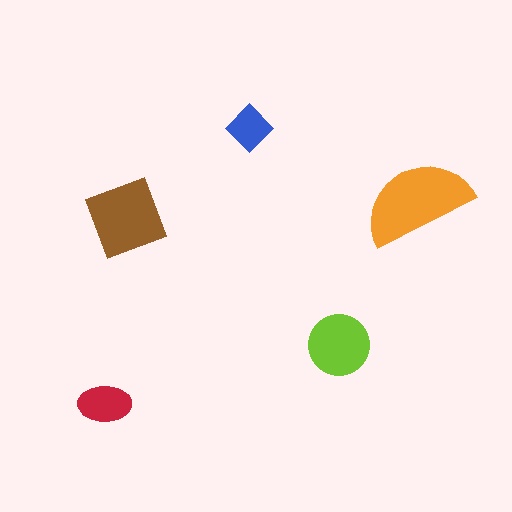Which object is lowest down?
The red ellipse is bottommost.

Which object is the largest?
The orange semicircle.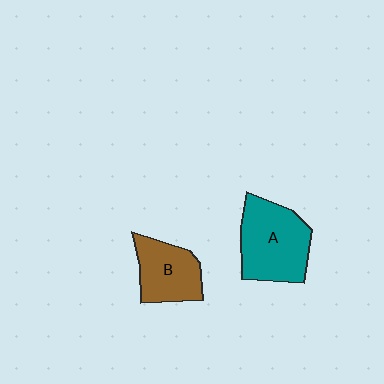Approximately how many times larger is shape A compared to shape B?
Approximately 1.4 times.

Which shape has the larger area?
Shape A (teal).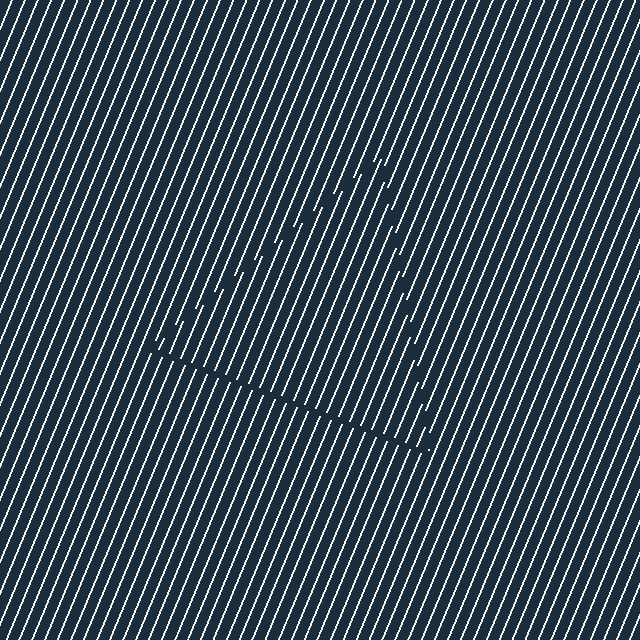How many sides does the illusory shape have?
3 sides — the line-ends trace a triangle.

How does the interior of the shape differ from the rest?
The interior of the shape contains the same grating, shifted by half a period — the contour is defined by the phase discontinuity where line-ends from the inner and outer gratings abut.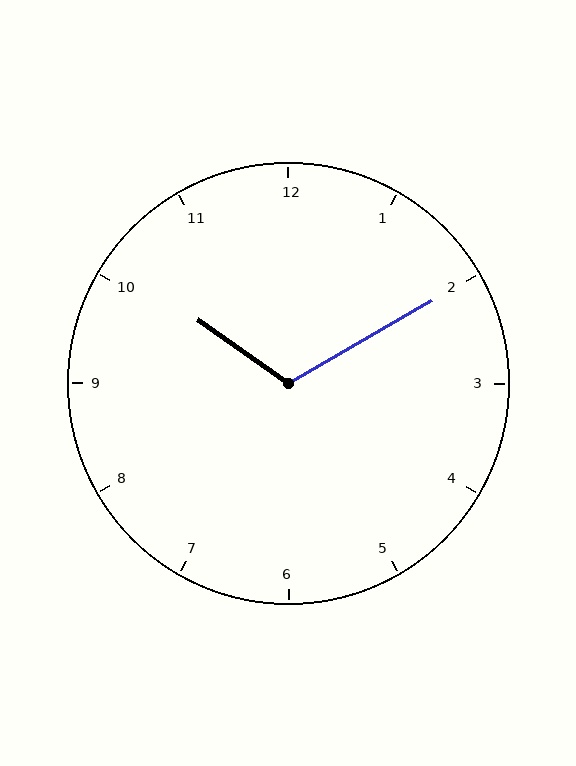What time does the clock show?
10:10.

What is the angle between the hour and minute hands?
Approximately 115 degrees.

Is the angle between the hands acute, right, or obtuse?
It is obtuse.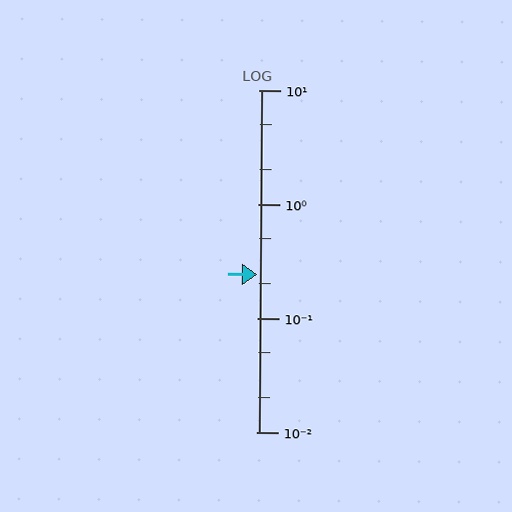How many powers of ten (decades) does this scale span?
The scale spans 3 decades, from 0.01 to 10.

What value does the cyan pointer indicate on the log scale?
The pointer indicates approximately 0.24.